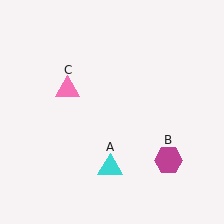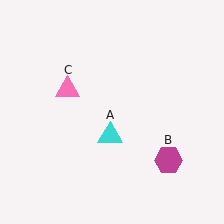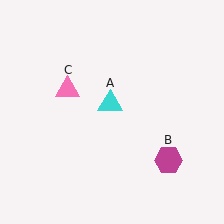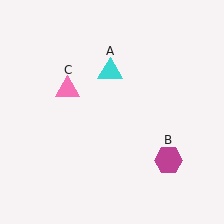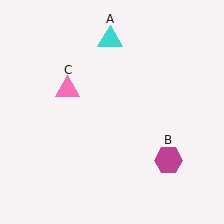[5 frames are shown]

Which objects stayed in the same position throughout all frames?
Magenta hexagon (object B) and pink triangle (object C) remained stationary.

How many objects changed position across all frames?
1 object changed position: cyan triangle (object A).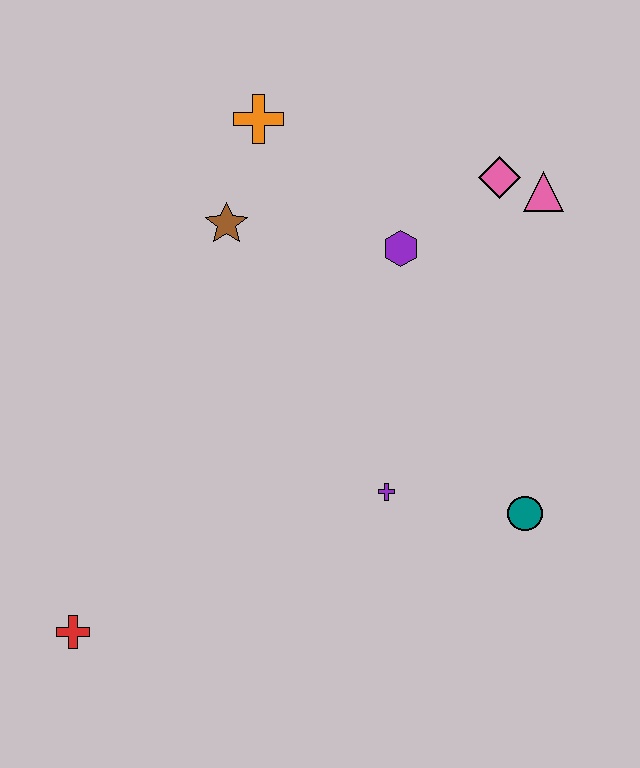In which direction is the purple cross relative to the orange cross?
The purple cross is below the orange cross.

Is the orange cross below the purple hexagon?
No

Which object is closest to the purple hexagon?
The pink diamond is closest to the purple hexagon.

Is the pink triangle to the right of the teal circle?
Yes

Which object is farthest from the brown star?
The red cross is farthest from the brown star.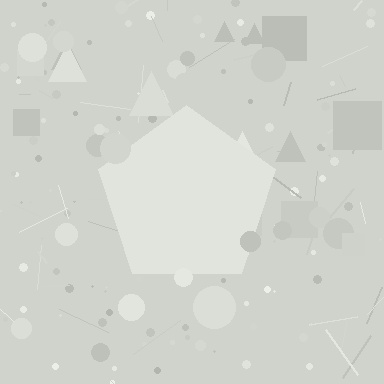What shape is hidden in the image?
A pentagon is hidden in the image.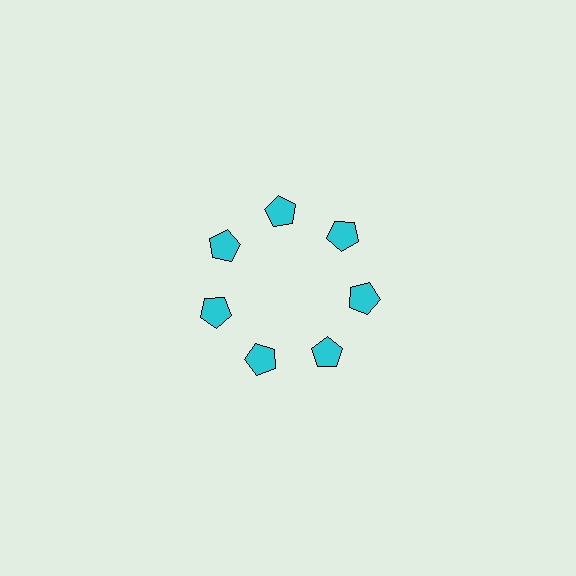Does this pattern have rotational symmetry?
Yes, this pattern has 7-fold rotational symmetry. It looks the same after rotating 51 degrees around the center.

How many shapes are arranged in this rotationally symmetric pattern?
There are 7 shapes, arranged in 7 groups of 1.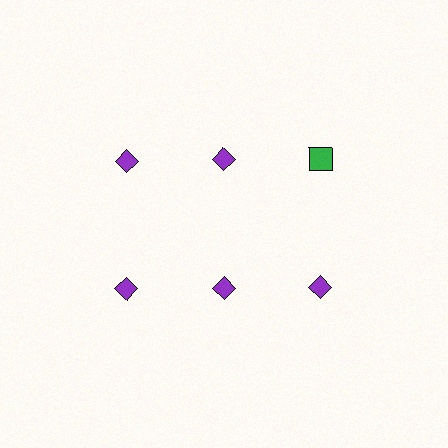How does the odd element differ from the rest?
It differs in both color (green instead of purple) and shape (square instead of diamond).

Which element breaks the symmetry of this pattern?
The green square in the top row, center column breaks the symmetry. All other shapes are purple diamonds.